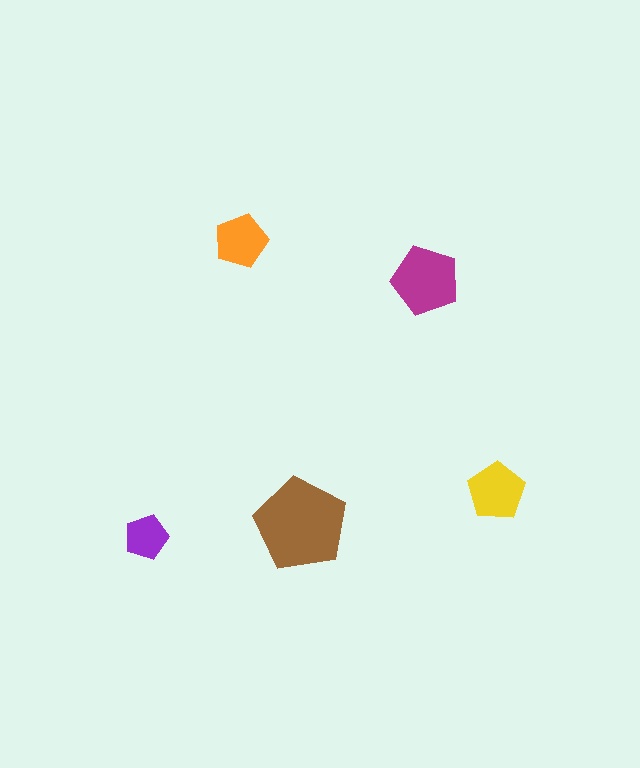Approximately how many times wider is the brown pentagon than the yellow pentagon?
About 1.5 times wider.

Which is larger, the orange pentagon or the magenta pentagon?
The magenta one.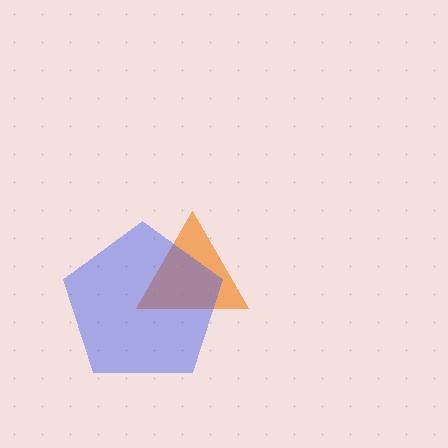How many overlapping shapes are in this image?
There are 2 overlapping shapes in the image.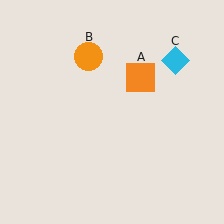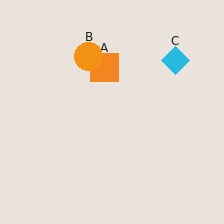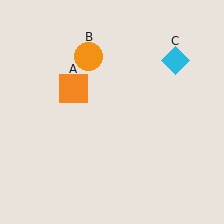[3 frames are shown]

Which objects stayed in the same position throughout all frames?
Orange circle (object B) and cyan diamond (object C) remained stationary.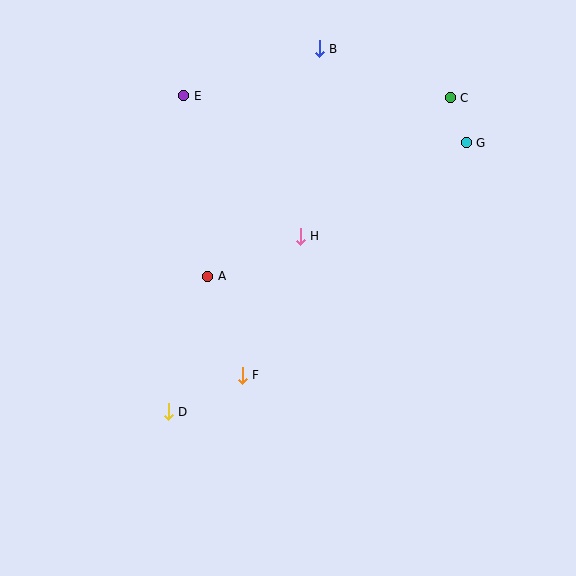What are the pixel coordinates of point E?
Point E is at (184, 96).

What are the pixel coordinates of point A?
Point A is at (208, 276).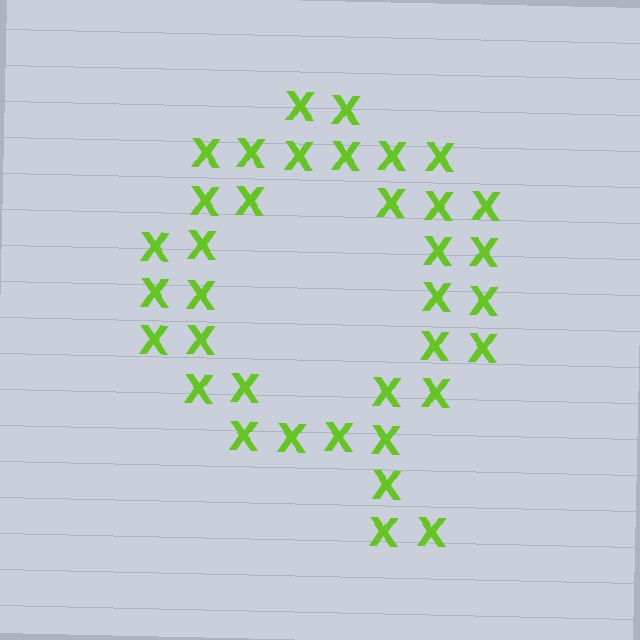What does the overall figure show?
The overall figure shows the letter Q.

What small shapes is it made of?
It is made of small letter X's.